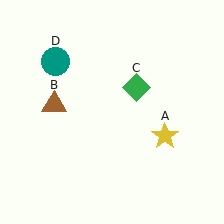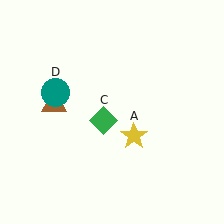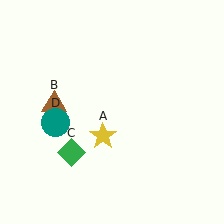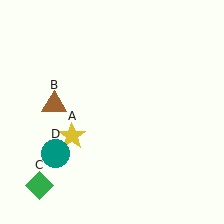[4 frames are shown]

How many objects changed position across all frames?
3 objects changed position: yellow star (object A), green diamond (object C), teal circle (object D).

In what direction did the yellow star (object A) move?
The yellow star (object A) moved left.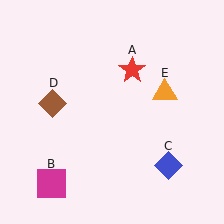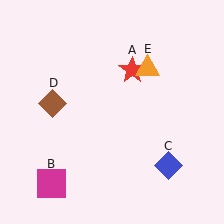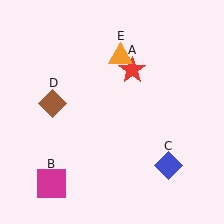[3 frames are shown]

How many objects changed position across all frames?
1 object changed position: orange triangle (object E).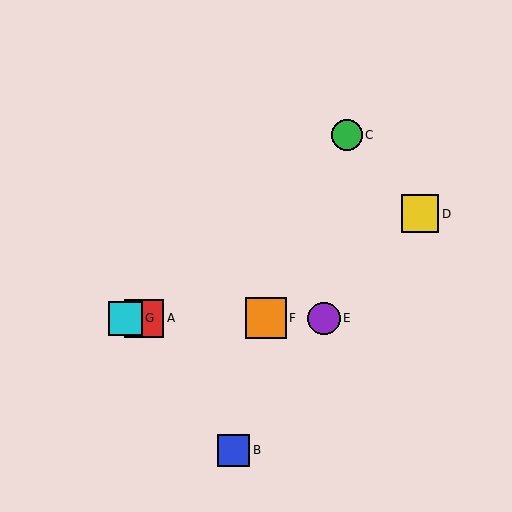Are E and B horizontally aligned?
No, E is at y≈318 and B is at y≈450.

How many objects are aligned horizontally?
4 objects (A, E, F, G) are aligned horizontally.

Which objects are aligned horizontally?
Objects A, E, F, G are aligned horizontally.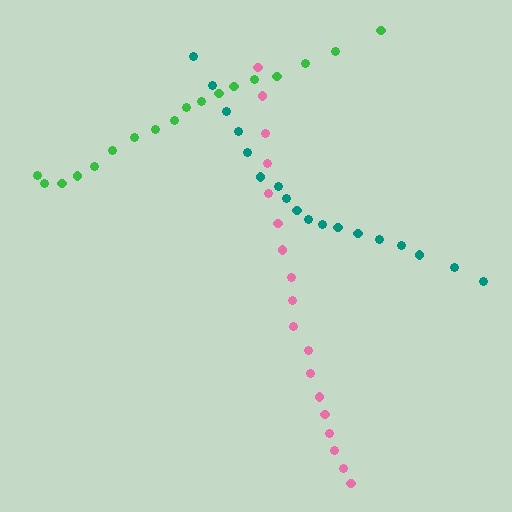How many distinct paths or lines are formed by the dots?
There are 3 distinct paths.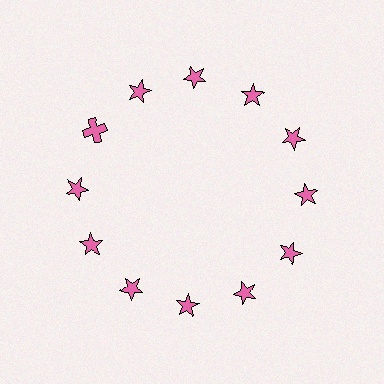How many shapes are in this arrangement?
There are 12 shapes arranged in a ring pattern.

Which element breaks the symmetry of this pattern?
The pink cross at roughly the 10 o'clock position breaks the symmetry. All other shapes are pink stars.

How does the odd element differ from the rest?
It has a different shape: cross instead of star.